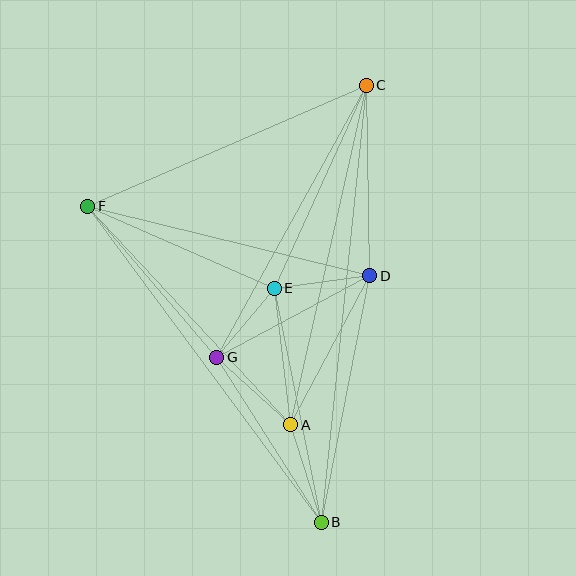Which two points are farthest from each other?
Points B and C are farthest from each other.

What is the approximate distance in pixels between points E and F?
The distance between E and F is approximately 204 pixels.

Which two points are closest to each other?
Points E and G are closest to each other.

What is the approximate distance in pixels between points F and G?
The distance between F and G is approximately 198 pixels.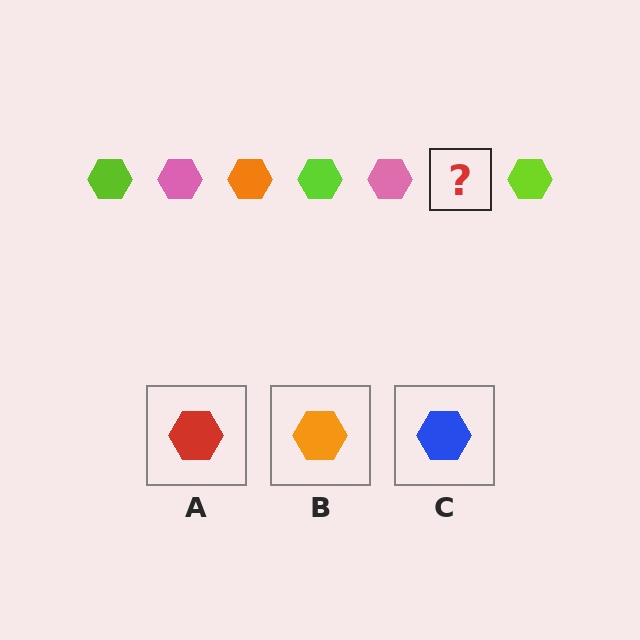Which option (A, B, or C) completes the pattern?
B.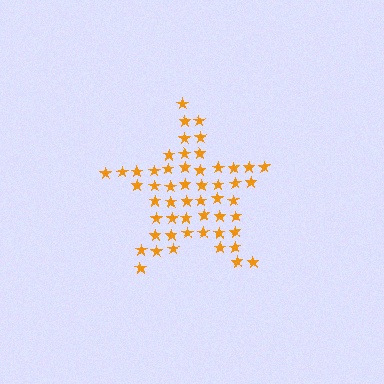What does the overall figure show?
The overall figure shows a star.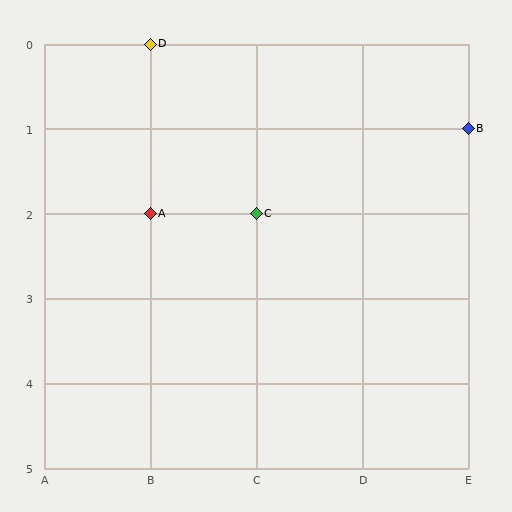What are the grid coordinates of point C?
Point C is at grid coordinates (C, 2).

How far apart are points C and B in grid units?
Points C and B are 2 columns and 1 row apart (about 2.2 grid units diagonally).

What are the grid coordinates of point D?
Point D is at grid coordinates (B, 0).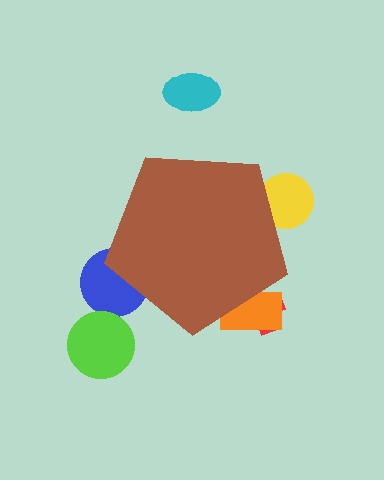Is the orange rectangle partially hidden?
Yes, the orange rectangle is partially hidden behind the brown pentagon.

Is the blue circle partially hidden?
Yes, the blue circle is partially hidden behind the brown pentagon.